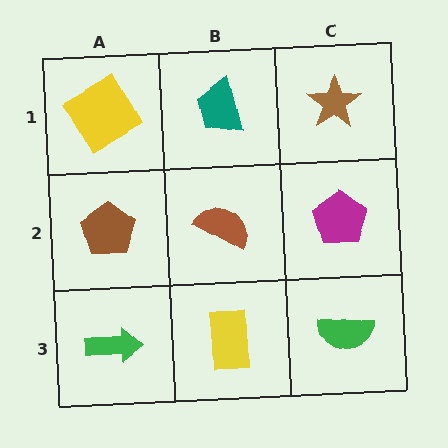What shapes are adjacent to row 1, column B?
A brown semicircle (row 2, column B), a yellow square (row 1, column A), a brown star (row 1, column C).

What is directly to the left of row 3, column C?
A yellow rectangle.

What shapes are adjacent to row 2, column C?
A brown star (row 1, column C), a green semicircle (row 3, column C), a brown semicircle (row 2, column B).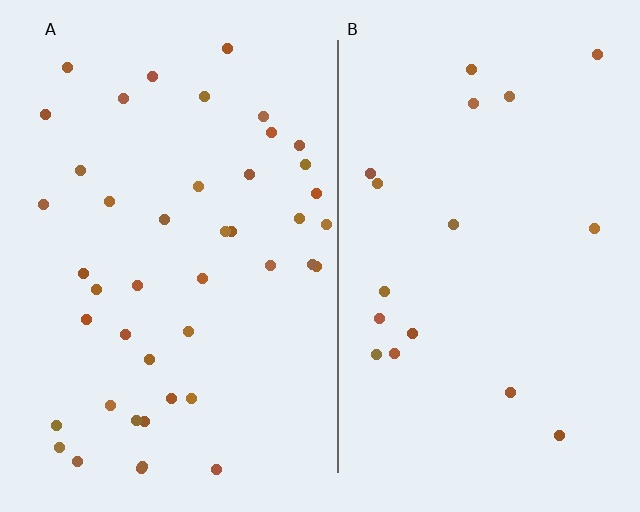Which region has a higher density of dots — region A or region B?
A (the left).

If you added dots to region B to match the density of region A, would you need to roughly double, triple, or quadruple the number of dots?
Approximately triple.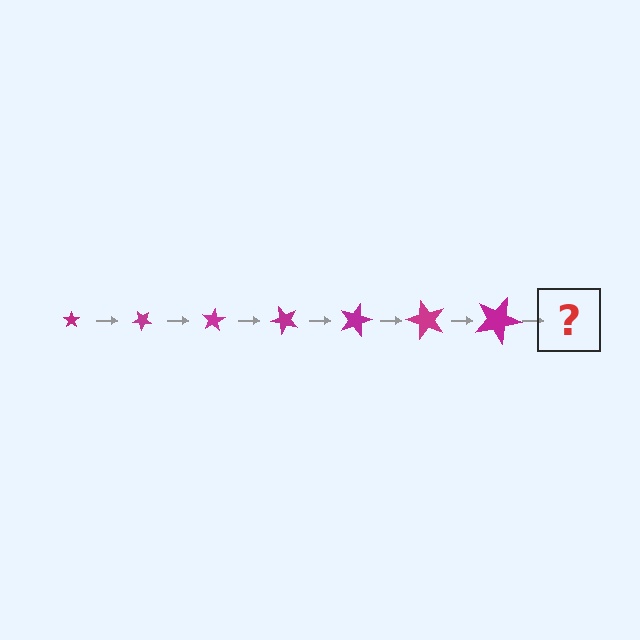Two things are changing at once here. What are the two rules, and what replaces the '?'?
The two rules are that the star grows larger each step and it rotates 40 degrees each step. The '?' should be a star, larger than the previous one and rotated 280 degrees from the start.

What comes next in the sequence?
The next element should be a star, larger than the previous one and rotated 280 degrees from the start.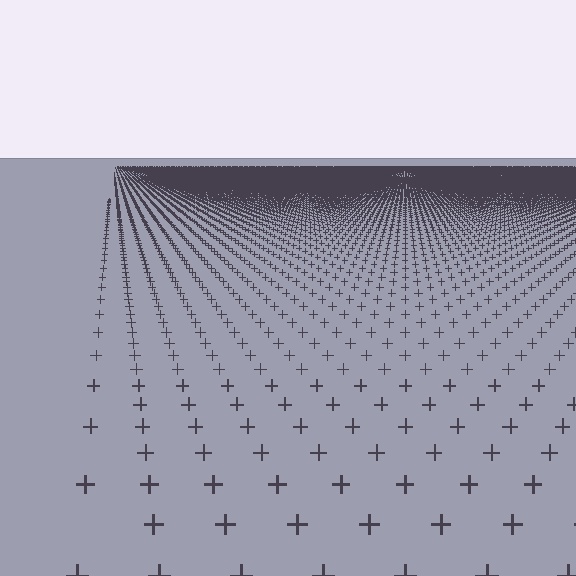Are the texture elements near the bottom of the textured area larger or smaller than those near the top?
Larger. Near the bottom, elements are closer to the viewer and appear at a bigger on-screen size.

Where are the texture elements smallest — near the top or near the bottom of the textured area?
Near the top.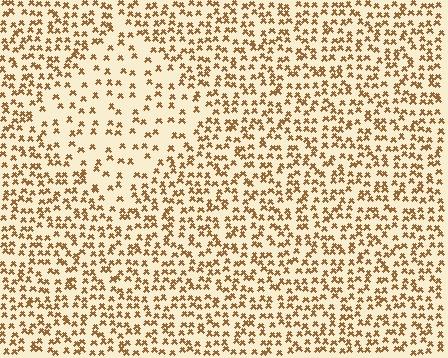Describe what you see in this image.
The image contains small brown elements arranged at two different densities. A diamond-shaped region is visible where the elements are less densely packed than the surrounding area.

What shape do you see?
I see a diamond.